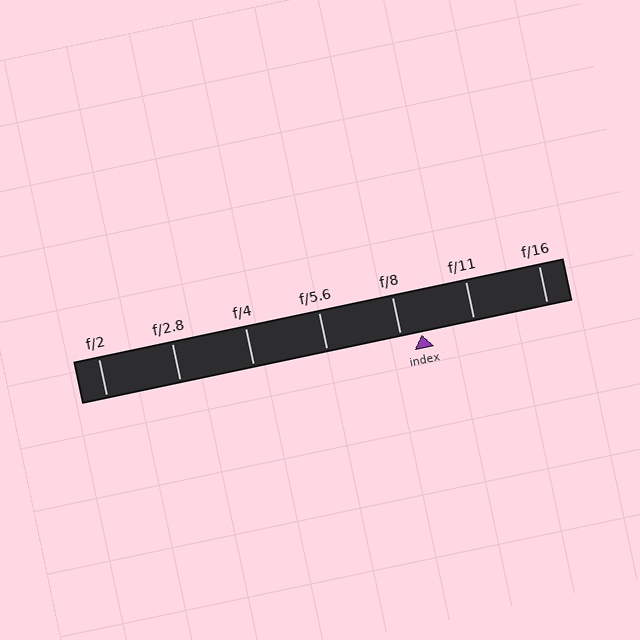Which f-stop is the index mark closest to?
The index mark is closest to f/8.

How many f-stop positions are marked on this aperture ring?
There are 7 f-stop positions marked.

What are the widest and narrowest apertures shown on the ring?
The widest aperture shown is f/2 and the narrowest is f/16.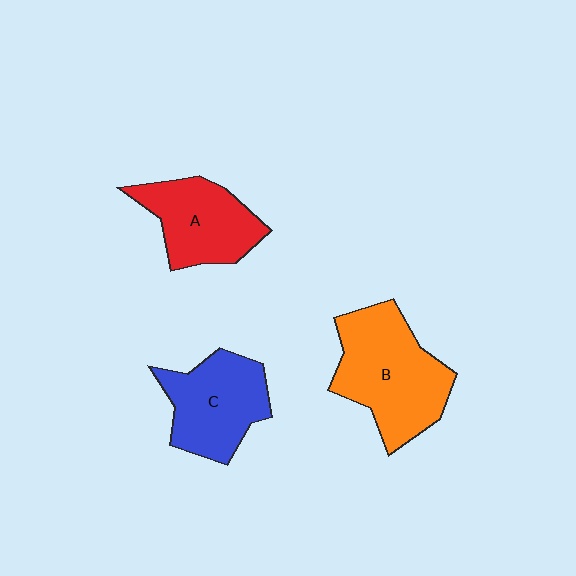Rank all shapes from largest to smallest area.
From largest to smallest: B (orange), C (blue), A (red).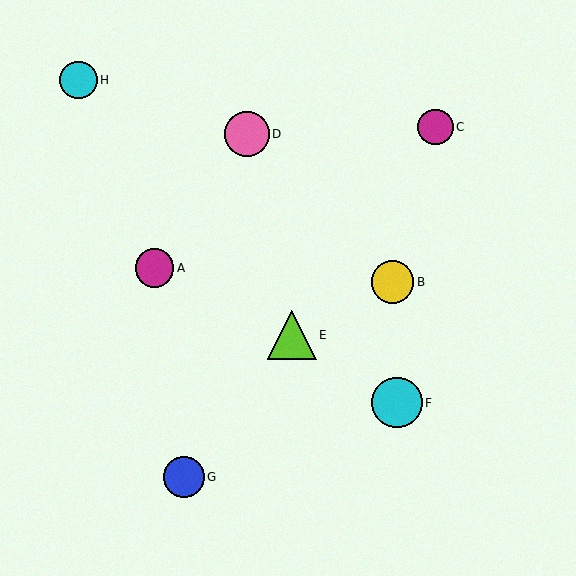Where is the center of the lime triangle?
The center of the lime triangle is at (292, 335).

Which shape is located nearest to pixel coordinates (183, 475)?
The blue circle (labeled G) at (184, 477) is nearest to that location.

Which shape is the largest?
The cyan circle (labeled F) is the largest.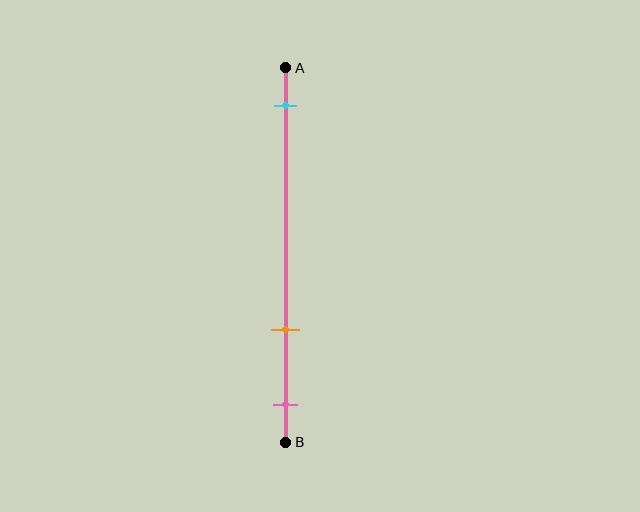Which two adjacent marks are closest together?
The orange and pink marks are the closest adjacent pair.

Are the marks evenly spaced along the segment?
No, the marks are not evenly spaced.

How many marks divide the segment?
There are 3 marks dividing the segment.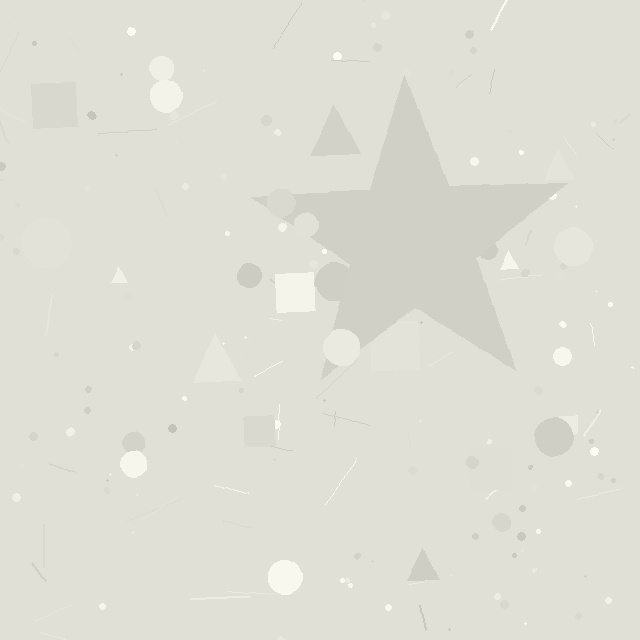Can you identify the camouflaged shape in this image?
The camouflaged shape is a star.